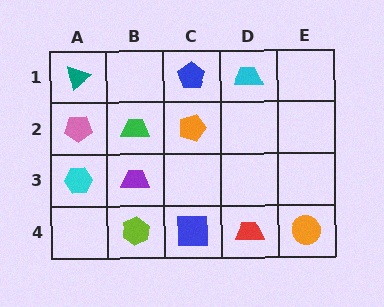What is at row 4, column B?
A lime hexagon.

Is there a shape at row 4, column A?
No, that cell is empty.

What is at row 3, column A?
A cyan hexagon.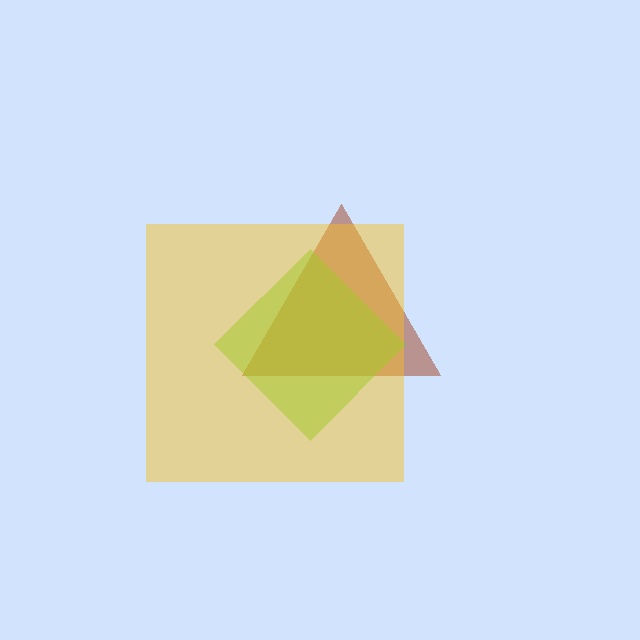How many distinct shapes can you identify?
There are 3 distinct shapes: a brown triangle, a lime diamond, a yellow square.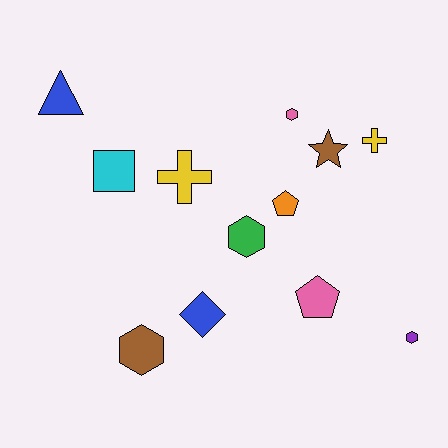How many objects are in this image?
There are 12 objects.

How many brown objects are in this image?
There are 2 brown objects.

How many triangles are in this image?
There is 1 triangle.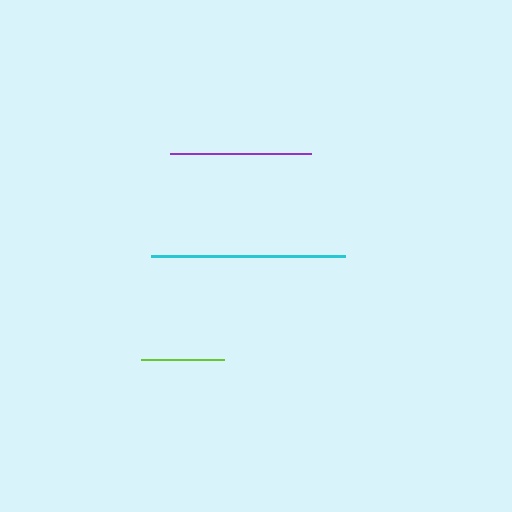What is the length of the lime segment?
The lime segment is approximately 84 pixels long.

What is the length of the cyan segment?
The cyan segment is approximately 195 pixels long.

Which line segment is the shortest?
The lime line is the shortest at approximately 84 pixels.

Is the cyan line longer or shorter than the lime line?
The cyan line is longer than the lime line.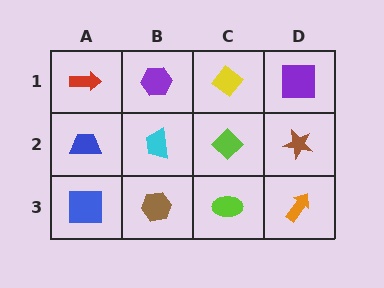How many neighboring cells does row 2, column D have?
3.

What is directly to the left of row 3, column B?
A blue square.